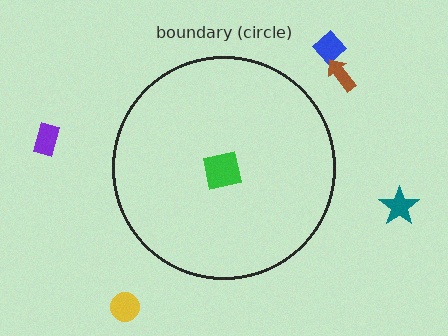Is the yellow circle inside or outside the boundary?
Outside.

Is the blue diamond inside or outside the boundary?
Outside.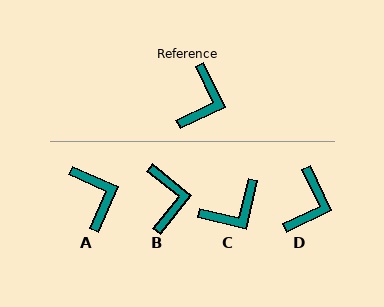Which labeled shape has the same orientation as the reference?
D.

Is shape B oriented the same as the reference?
No, it is off by about 26 degrees.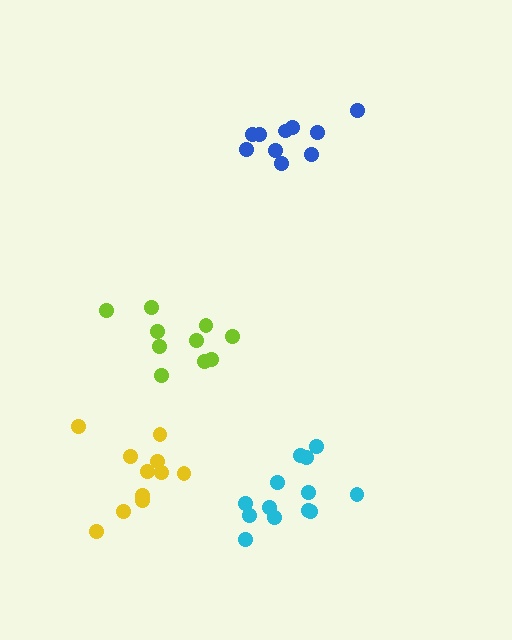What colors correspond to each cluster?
The clusters are colored: yellow, cyan, lime, blue.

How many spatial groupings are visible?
There are 4 spatial groupings.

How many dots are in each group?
Group 1: 11 dots, Group 2: 13 dots, Group 3: 10 dots, Group 4: 10 dots (44 total).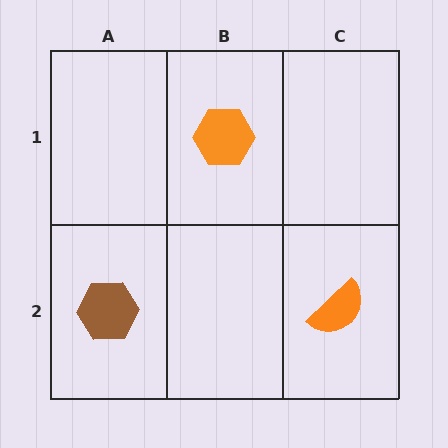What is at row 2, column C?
An orange semicircle.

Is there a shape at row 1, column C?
No, that cell is empty.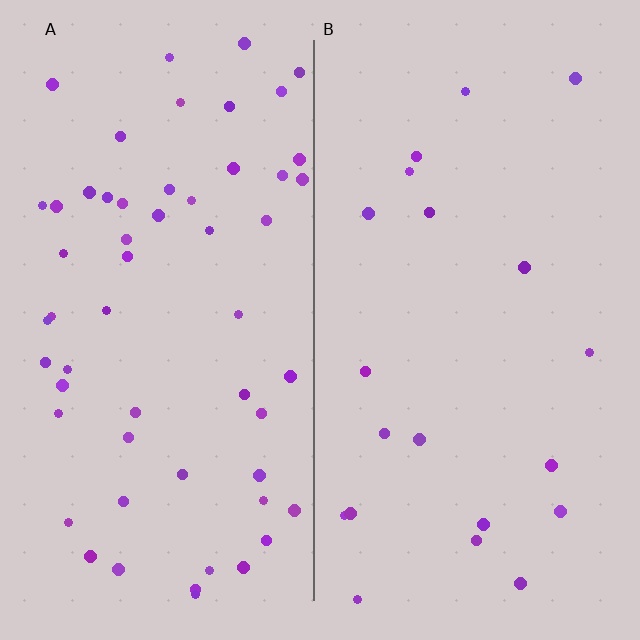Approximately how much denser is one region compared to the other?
Approximately 2.8× — region A over region B.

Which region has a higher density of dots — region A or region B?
A (the left).